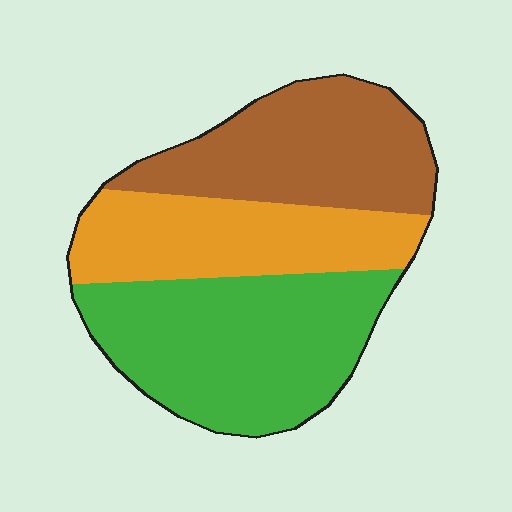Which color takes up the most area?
Green, at roughly 40%.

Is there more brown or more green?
Green.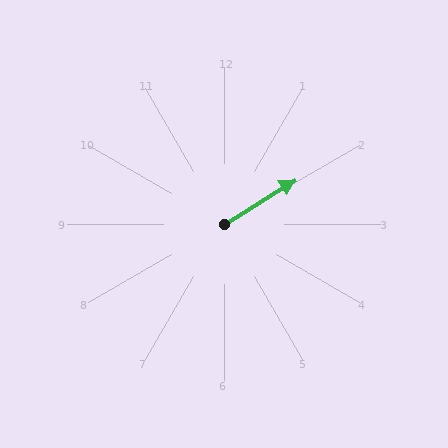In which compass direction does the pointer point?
Northeast.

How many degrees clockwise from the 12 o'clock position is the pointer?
Approximately 58 degrees.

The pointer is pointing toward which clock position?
Roughly 2 o'clock.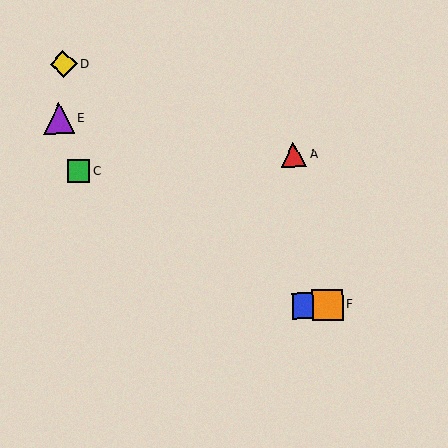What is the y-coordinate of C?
Object C is at y≈171.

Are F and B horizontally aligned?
Yes, both are at y≈305.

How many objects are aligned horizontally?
2 objects (B, F) are aligned horizontally.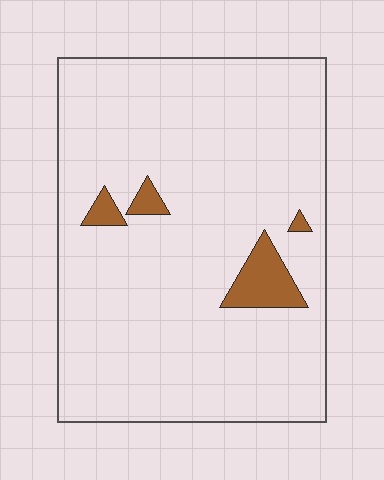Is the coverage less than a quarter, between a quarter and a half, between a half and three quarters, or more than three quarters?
Less than a quarter.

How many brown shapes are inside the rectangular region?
4.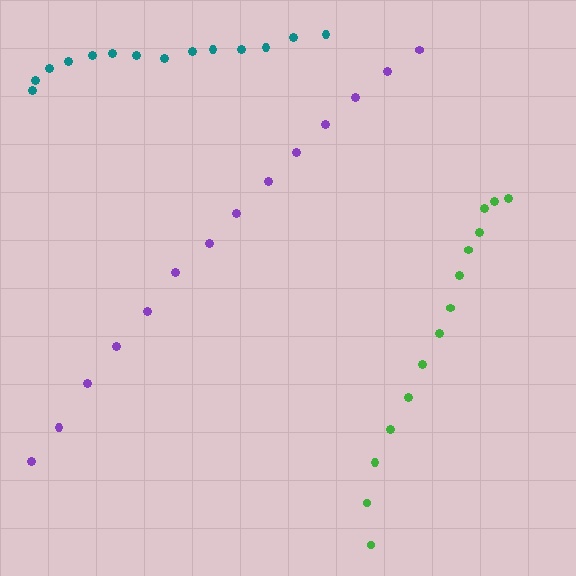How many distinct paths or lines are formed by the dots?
There are 3 distinct paths.